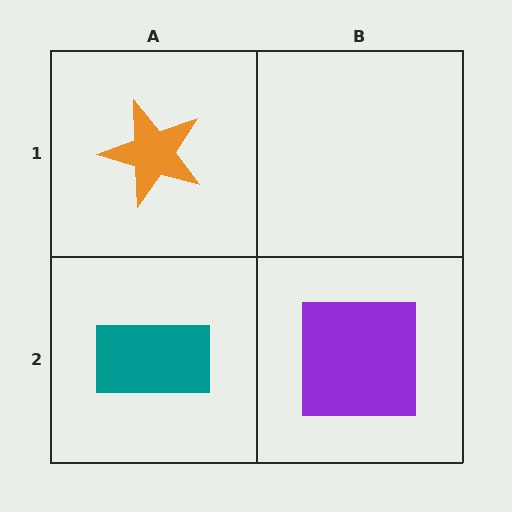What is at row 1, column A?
An orange star.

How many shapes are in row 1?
1 shape.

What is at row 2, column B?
A purple square.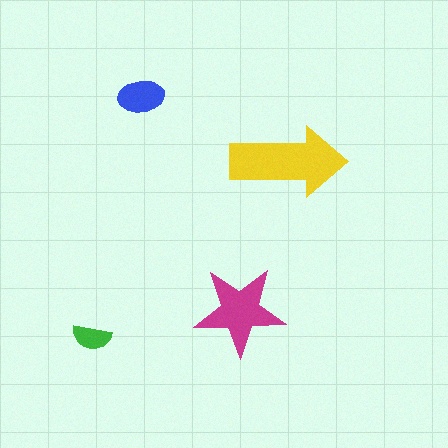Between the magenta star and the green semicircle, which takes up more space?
The magenta star.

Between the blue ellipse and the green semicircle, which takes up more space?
The blue ellipse.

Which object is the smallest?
The green semicircle.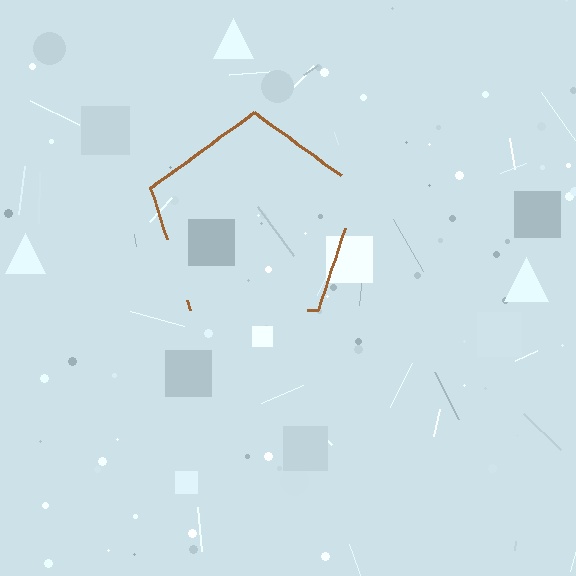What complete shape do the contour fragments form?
The contour fragments form a pentagon.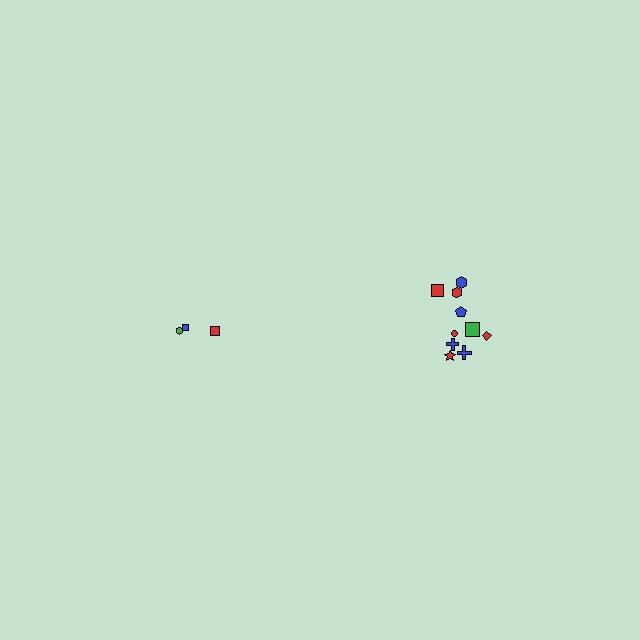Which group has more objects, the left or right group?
The right group.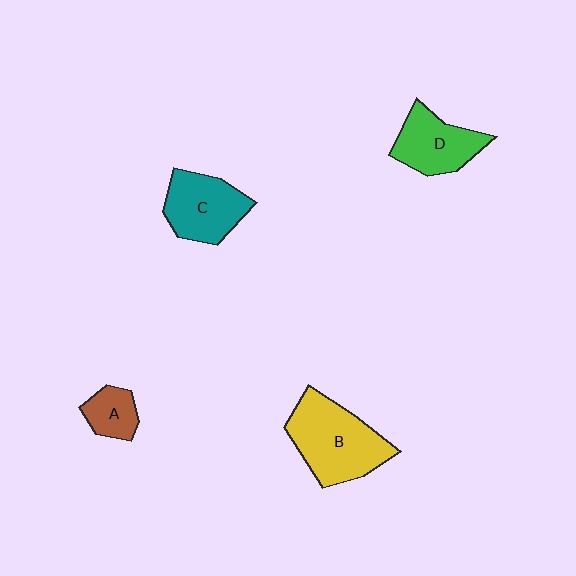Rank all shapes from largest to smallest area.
From largest to smallest: B (yellow), C (teal), D (green), A (brown).